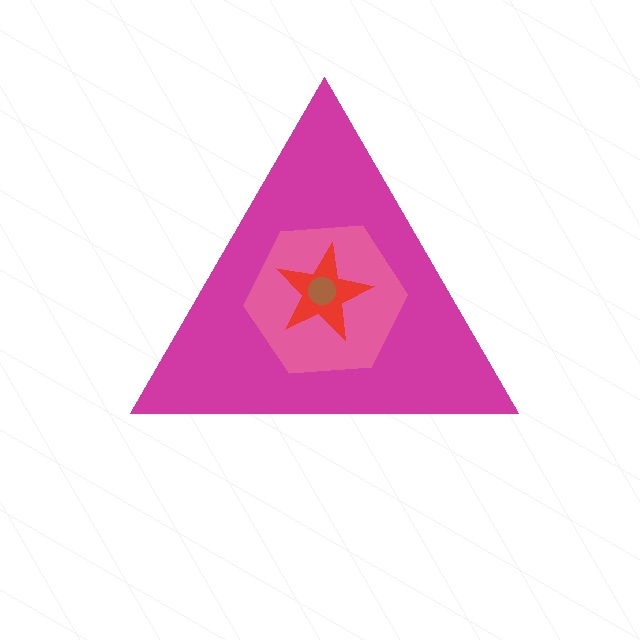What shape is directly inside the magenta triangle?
The pink hexagon.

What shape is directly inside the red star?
The brown circle.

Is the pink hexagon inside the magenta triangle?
Yes.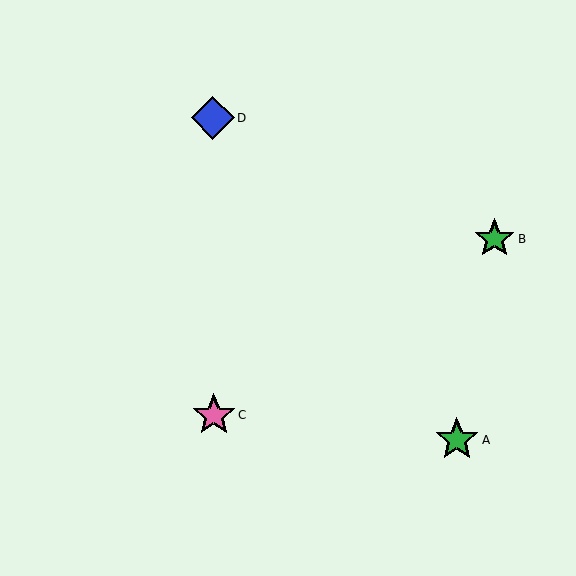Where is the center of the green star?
The center of the green star is at (495, 239).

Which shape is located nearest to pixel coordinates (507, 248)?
The green star (labeled B) at (495, 239) is nearest to that location.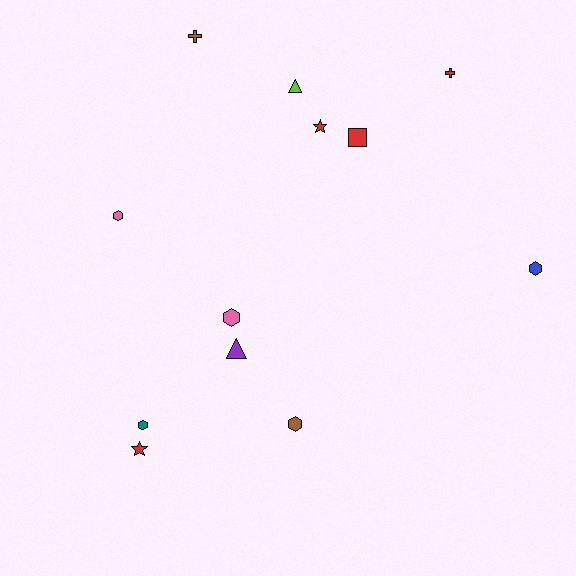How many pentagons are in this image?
There are no pentagons.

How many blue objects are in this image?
There is 1 blue object.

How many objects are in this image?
There are 12 objects.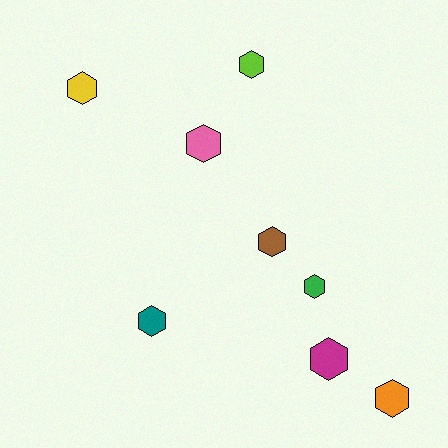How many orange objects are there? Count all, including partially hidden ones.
There is 1 orange object.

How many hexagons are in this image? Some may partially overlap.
There are 8 hexagons.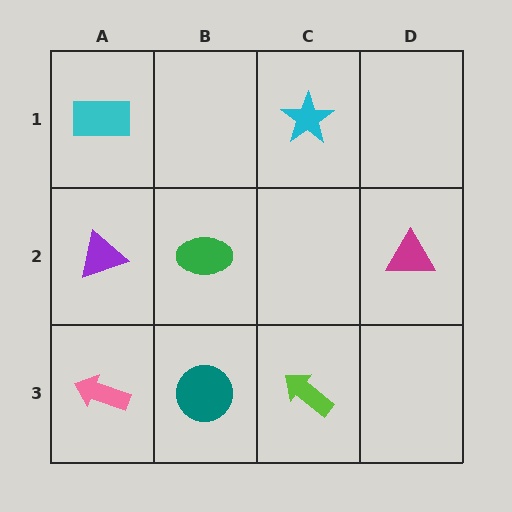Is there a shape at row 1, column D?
No, that cell is empty.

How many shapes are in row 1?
2 shapes.